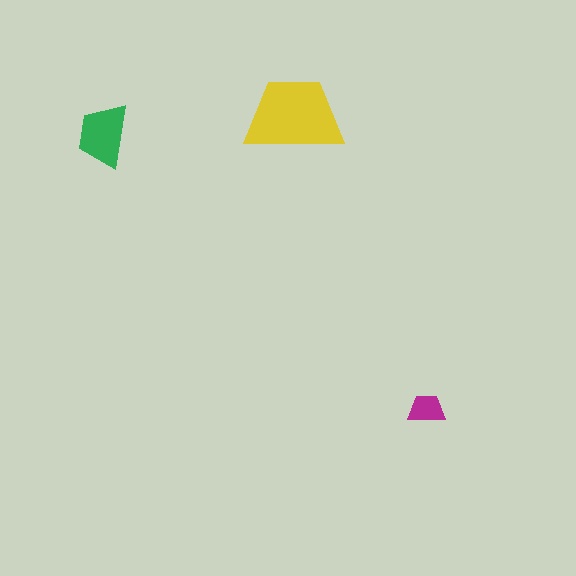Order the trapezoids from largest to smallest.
the yellow one, the green one, the magenta one.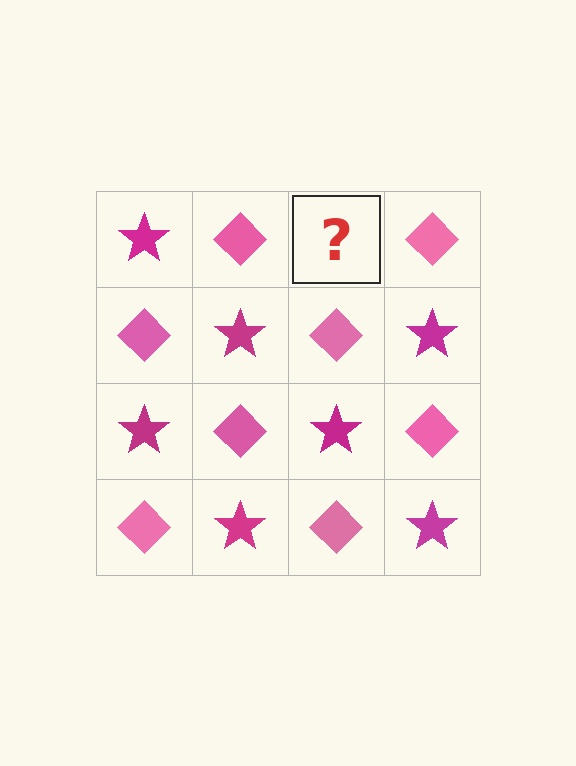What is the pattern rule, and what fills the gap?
The rule is that it alternates magenta star and pink diamond in a checkerboard pattern. The gap should be filled with a magenta star.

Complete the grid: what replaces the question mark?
The question mark should be replaced with a magenta star.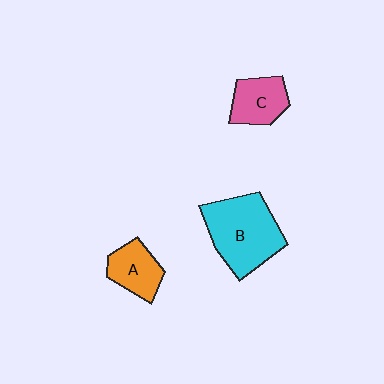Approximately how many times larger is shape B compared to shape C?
Approximately 2.0 times.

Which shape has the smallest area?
Shape A (orange).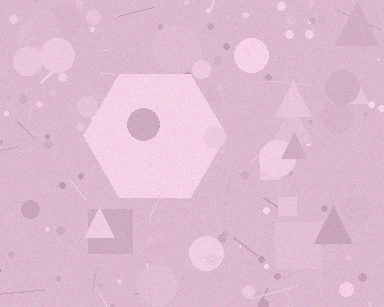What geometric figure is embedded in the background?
A hexagon is embedded in the background.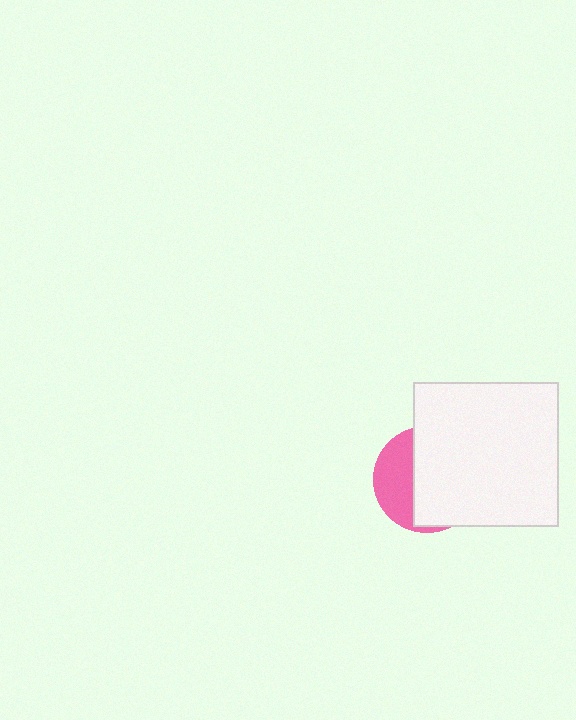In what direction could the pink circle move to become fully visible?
The pink circle could move left. That would shift it out from behind the white square entirely.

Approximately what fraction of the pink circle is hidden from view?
Roughly 64% of the pink circle is hidden behind the white square.